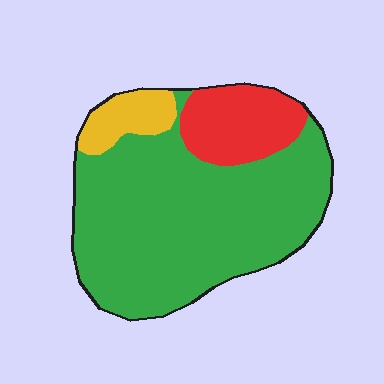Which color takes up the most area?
Green, at roughly 75%.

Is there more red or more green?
Green.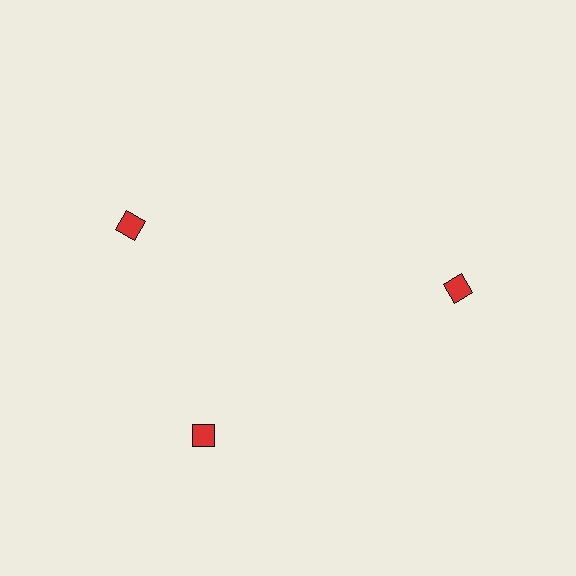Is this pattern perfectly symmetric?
No. The 3 red diamonds are arranged in a ring, but one element near the 11 o'clock position is rotated out of alignment along the ring, breaking the 3-fold rotational symmetry.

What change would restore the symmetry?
The symmetry would be restored by rotating it back into even spacing with its neighbors so that all 3 diamonds sit at equal angles and equal distance from the center.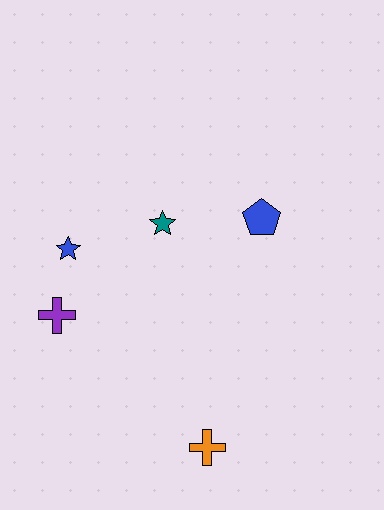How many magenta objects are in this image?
There are no magenta objects.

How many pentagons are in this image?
There is 1 pentagon.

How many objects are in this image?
There are 5 objects.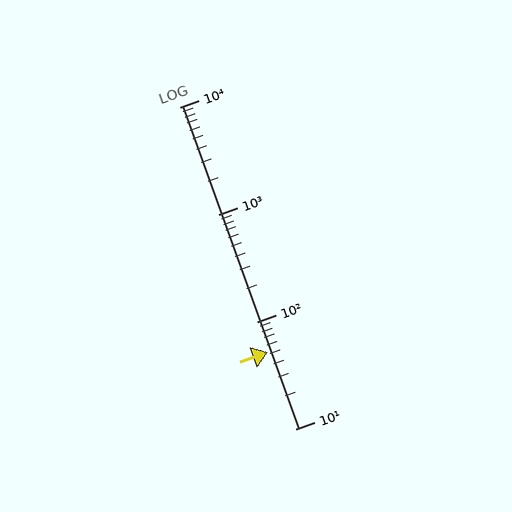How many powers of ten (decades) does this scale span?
The scale spans 3 decades, from 10 to 10000.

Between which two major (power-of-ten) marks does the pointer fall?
The pointer is between 10 and 100.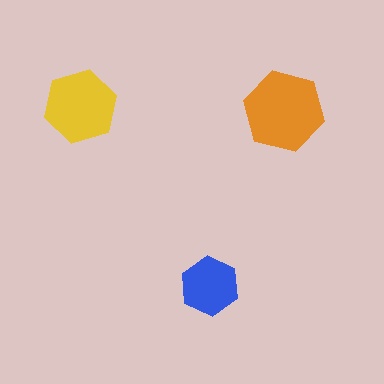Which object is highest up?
The yellow hexagon is topmost.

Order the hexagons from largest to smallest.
the orange one, the yellow one, the blue one.